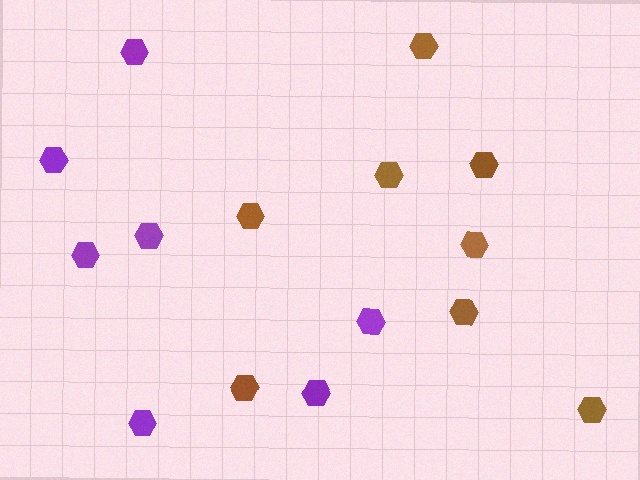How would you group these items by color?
There are 2 groups: one group of brown hexagons (8) and one group of purple hexagons (7).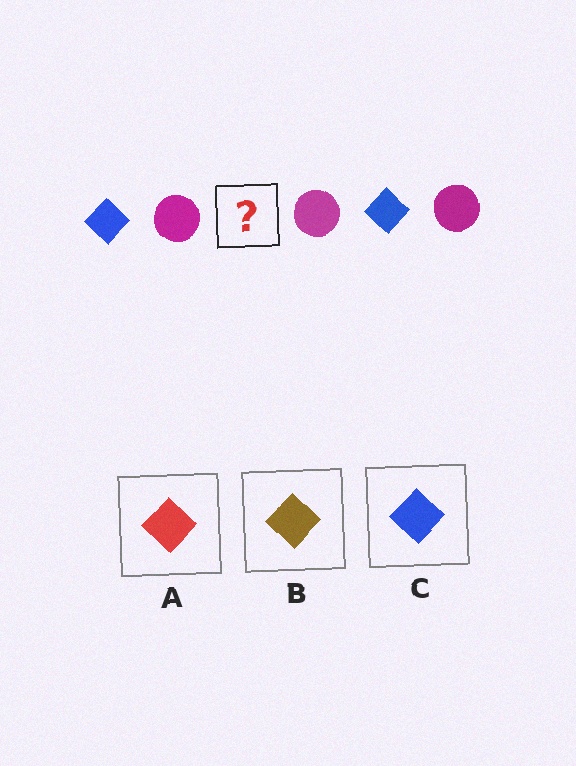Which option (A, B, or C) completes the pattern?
C.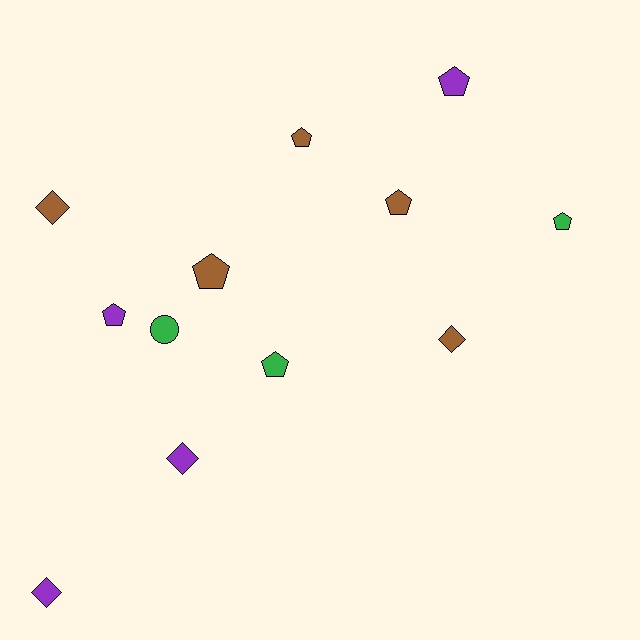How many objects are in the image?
There are 12 objects.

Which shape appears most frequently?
Pentagon, with 7 objects.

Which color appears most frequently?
Brown, with 5 objects.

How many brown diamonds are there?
There are 2 brown diamonds.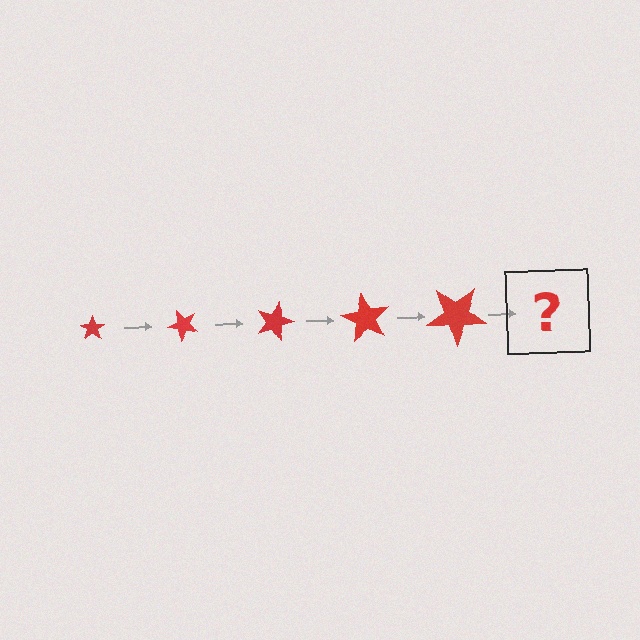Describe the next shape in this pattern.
It should be a star, larger than the previous one and rotated 225 degrees from the start.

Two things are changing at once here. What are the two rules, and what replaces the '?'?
The two rules are that the star grows larger each step and it rotates 45 degrees each step. The '?' should be a star, larger than the previous one and rotated 225 degrees from the start.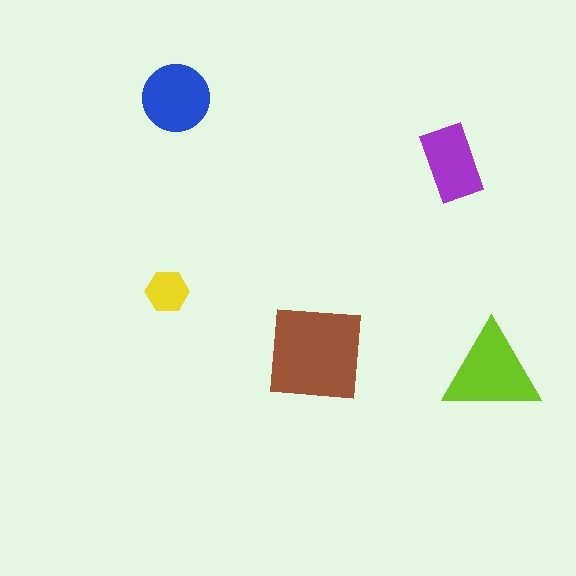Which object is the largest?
The brown square.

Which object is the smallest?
The yellow hexagon.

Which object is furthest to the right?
The lime triangle is rightmost.